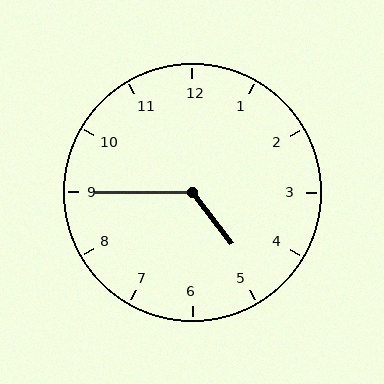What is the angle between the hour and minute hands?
Approximately 128 degrees.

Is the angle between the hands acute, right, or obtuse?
It is obtuse.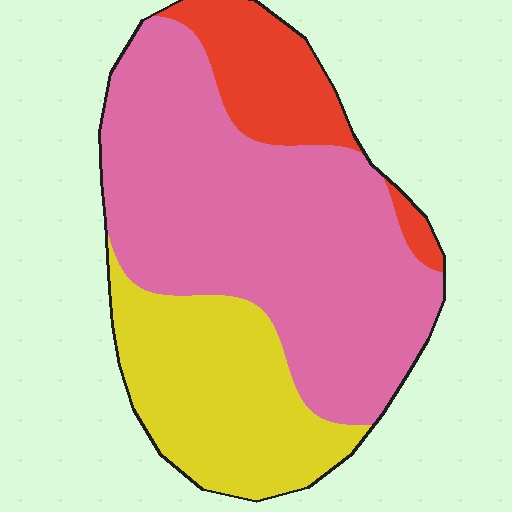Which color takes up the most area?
Pink, at roughly 60%.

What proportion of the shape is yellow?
Yellow takes up about one quarter (1/4) of the shape.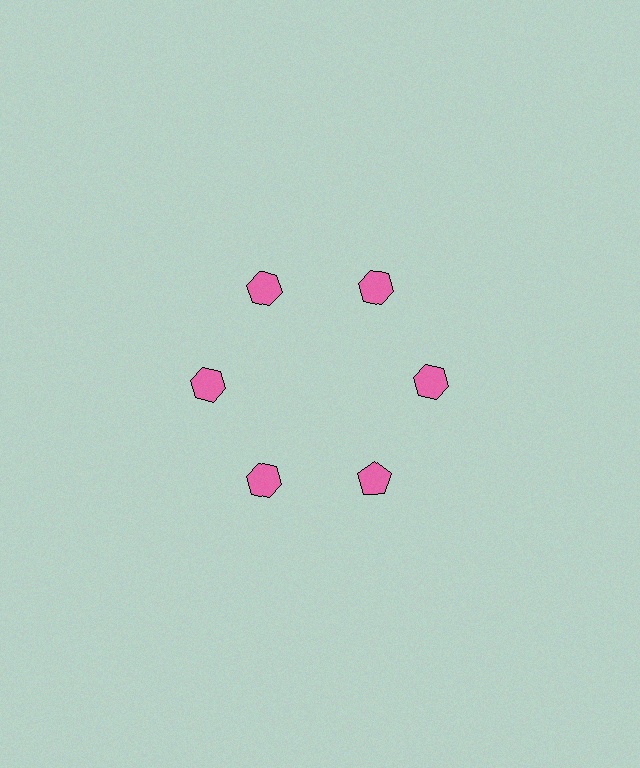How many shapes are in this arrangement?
There are 6 shapes arranged in a ring pattern.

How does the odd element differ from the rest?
It has a different shape: pentagon instead of hexagon.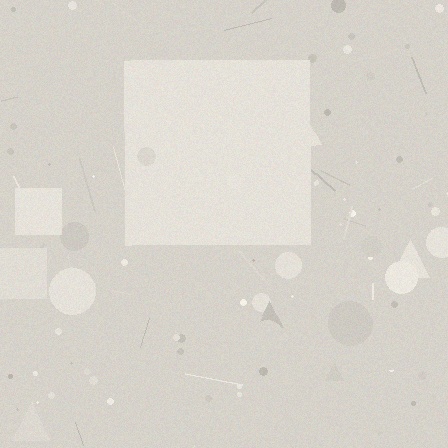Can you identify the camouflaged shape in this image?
The camouflaged shape is a square.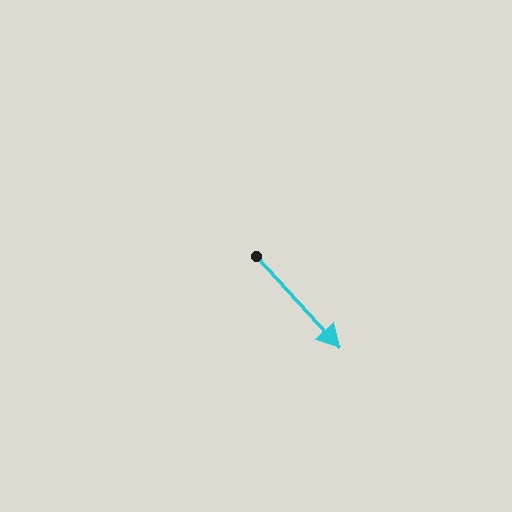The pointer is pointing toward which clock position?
Roughly 5 o'clock.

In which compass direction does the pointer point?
Southeast.